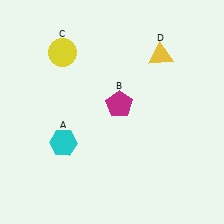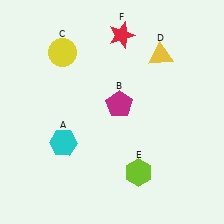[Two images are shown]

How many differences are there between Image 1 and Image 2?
There are 2 differences between the two images.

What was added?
A lime hexagon (E), a red star (F) were added in Image 2.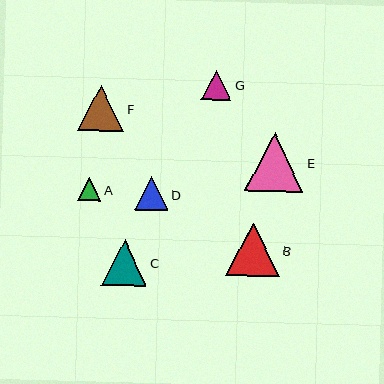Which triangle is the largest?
Triangle E is the largest with a size of approximately 59 pixels.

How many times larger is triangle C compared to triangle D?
Triangle C is approximately 1.3 times the size of triangle D.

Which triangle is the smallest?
Triangle A is the smallest with a size of approximately 23 pixels.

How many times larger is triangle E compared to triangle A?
Triangle E is approximately 2.5 times the size of triangle A.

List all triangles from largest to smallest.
From largest to smallest: E, B, F, C, D, G, A.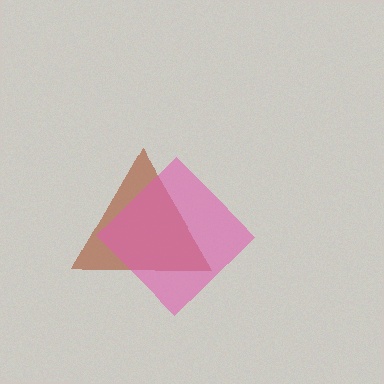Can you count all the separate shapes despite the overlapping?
Yes, there are 2 separate shapes.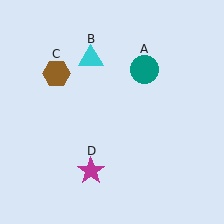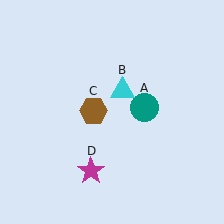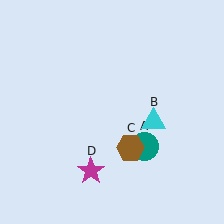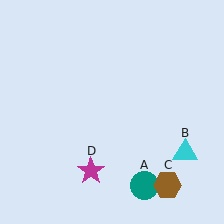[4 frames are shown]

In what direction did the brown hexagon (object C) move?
The brown hexagon (object C) moved down and to the right.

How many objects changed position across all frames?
3 objects changed position: teal circle (object A), cyan triangle (object B), brown hexagon (object C).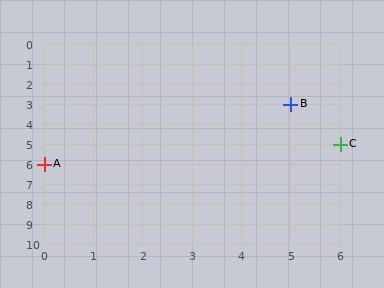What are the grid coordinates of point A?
Point A is at grid coordinates (0, 6).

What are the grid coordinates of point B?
Point B is at grid coordinates (5, 3).